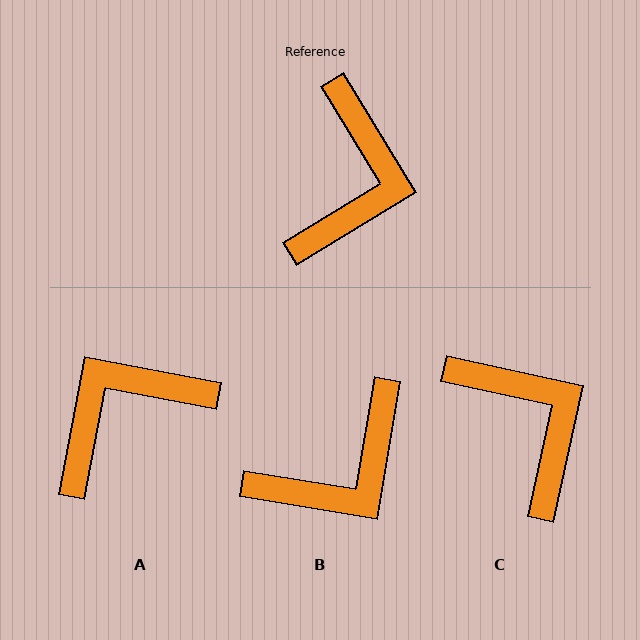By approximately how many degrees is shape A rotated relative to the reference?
Approximately 138 degrees counter-clockwise.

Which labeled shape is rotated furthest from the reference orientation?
A, about 138 degrees away.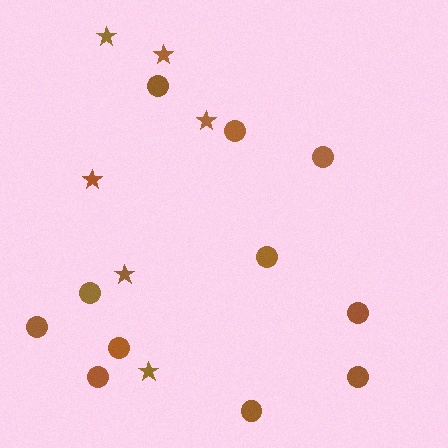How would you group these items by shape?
There are 2 groups: one group of stars (6) and one group of circles (11).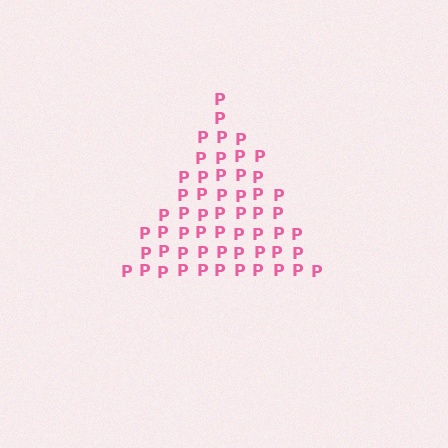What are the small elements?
The small elements are letter P's.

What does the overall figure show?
The overall figure shows a triangle.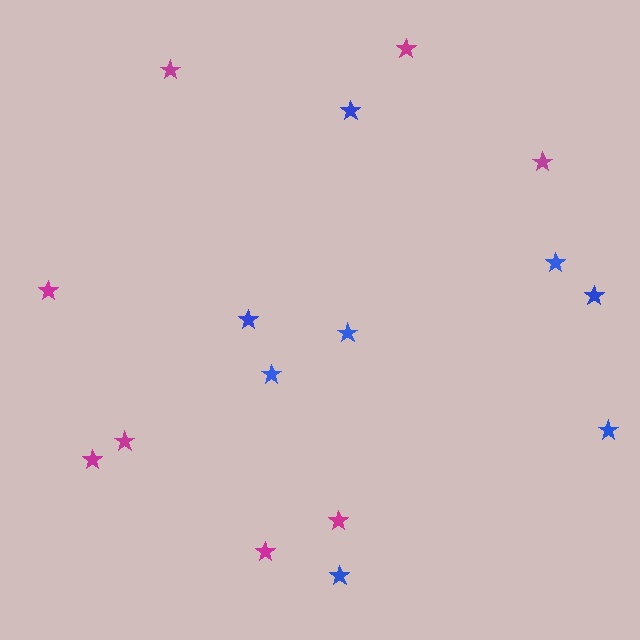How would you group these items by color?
There are 2 groups: one group of magenta stars (8) and one group of blue stars (8).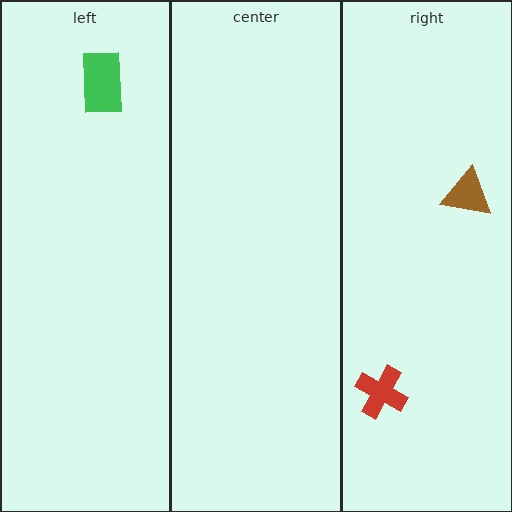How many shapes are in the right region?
2.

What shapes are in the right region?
The brown triangle, the red cross.